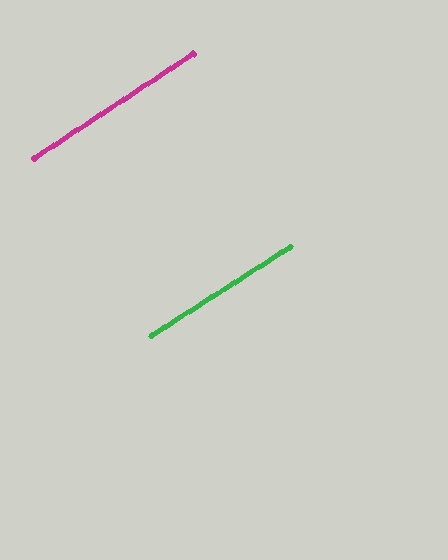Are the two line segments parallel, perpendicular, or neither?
Parallel — their directions differ by only 0.7°.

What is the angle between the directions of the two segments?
Approximately 1 degree.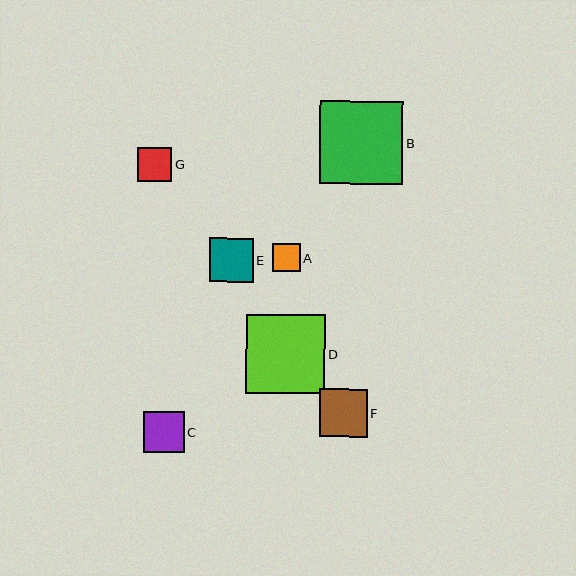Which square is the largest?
Square B is the largest with a size of approximately 83 pixels.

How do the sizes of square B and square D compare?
Square B and square D are approximately the same size.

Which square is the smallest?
Square A is the smallest with a size of approximately 28 pixels.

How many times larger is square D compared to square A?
Square D is approximately 2.8 times the size of square A.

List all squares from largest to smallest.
From largest to smallest: B, D, F, E, C, G, A.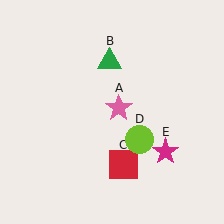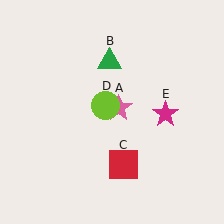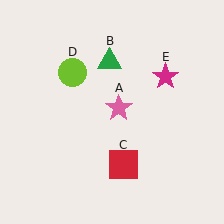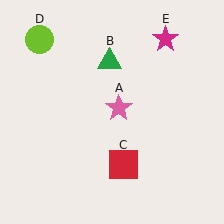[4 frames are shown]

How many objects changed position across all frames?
2 objects changed position: lime circle (object D), magenta star (object E).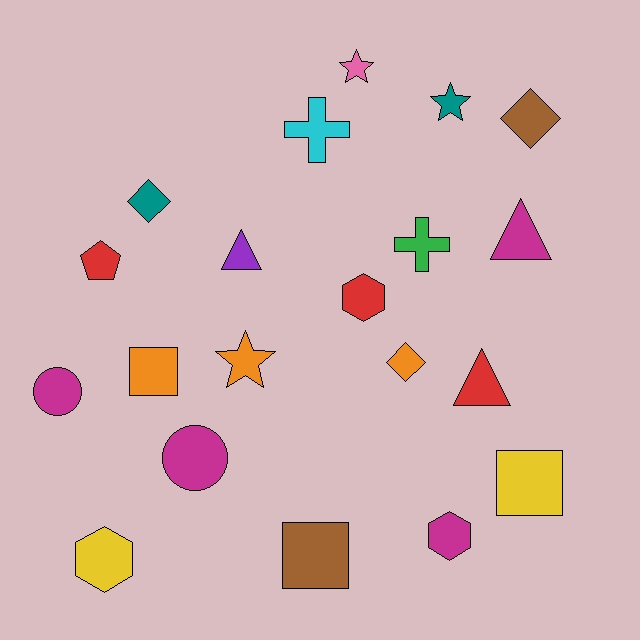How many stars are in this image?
There are 3 stars.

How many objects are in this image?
There are 20 objects.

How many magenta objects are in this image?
There are 4 magenta objects.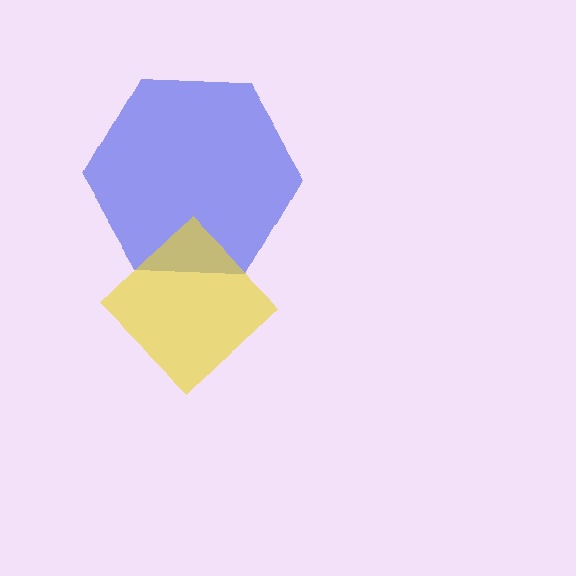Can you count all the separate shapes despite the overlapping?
Yes, there are 2 separate shapes.